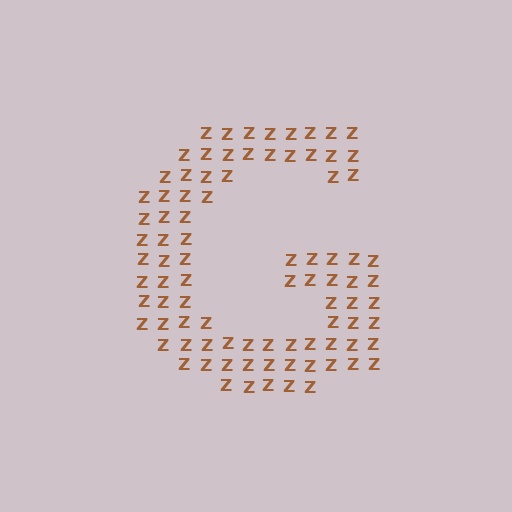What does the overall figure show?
The overall figure shows the letter G.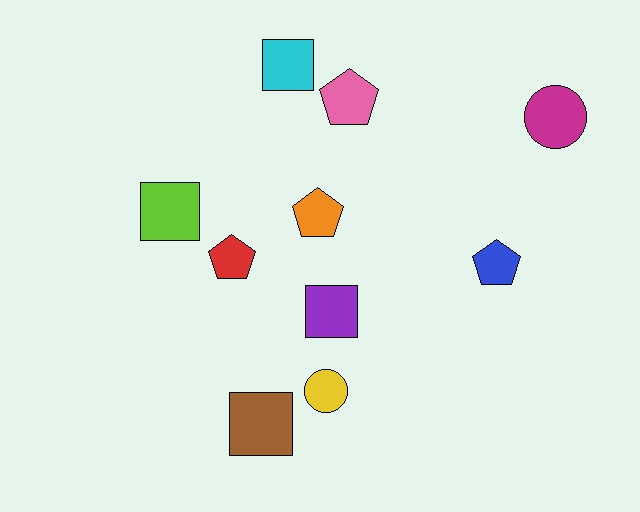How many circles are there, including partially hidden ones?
There are 2 circles.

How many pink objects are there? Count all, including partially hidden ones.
There is 1 pink object.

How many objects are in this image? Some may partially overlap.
There are 10 objects.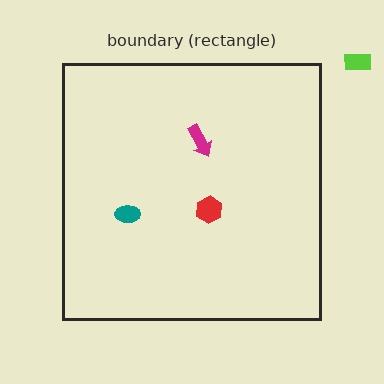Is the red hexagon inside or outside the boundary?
Inside.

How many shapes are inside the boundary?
3 inside, 1 outside.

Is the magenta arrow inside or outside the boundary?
Inside.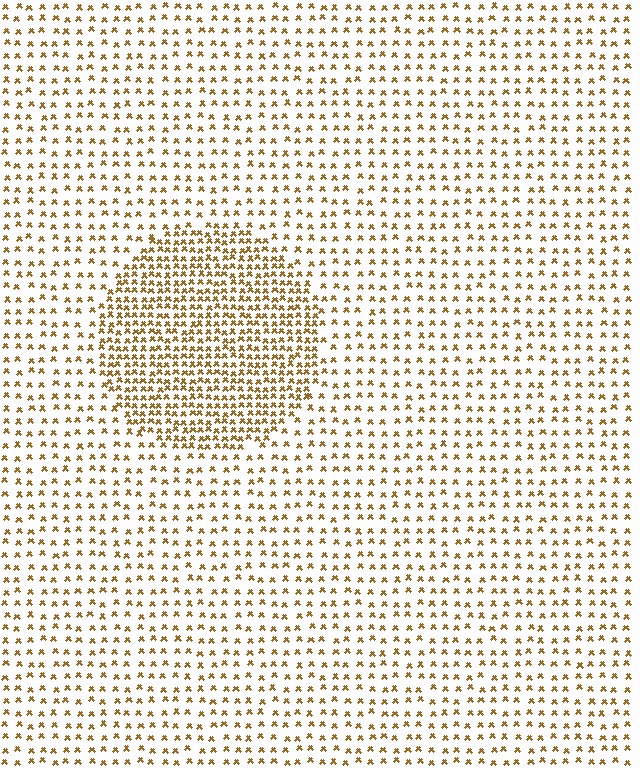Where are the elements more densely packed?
The elements are more densely packed inside the circle boundary.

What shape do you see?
I see a circle.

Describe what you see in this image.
The image contains small brown elements arranged at two different densities. A circle-shaped region is visible where the elements are more densely packed than the surrounding area.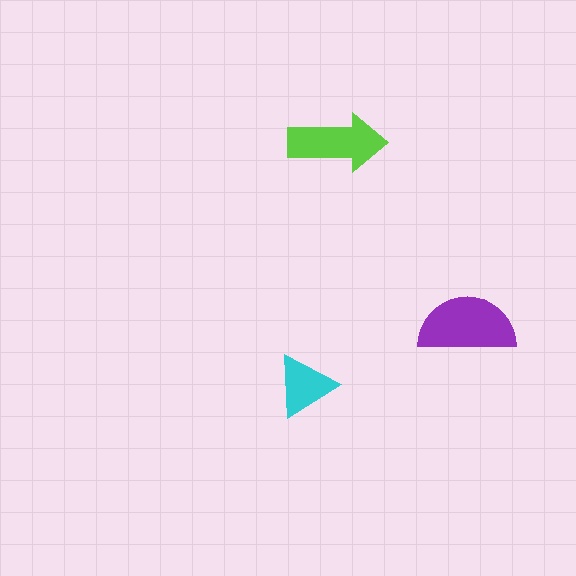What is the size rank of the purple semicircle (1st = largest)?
1st.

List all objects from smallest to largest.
The cyan triangle, the lime arrow, the purple semicircle.